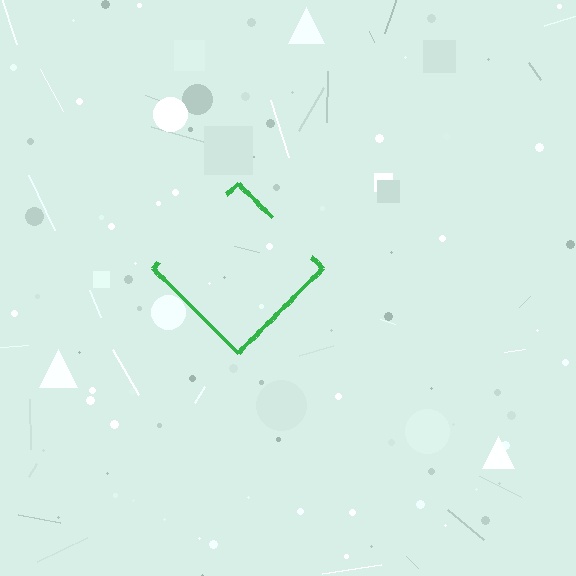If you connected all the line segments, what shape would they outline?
They would outline a diamond.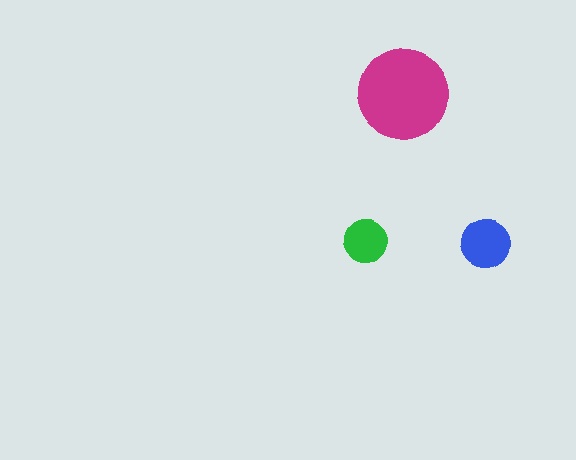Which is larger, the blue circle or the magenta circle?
The magenta one.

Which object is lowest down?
The green circle is bottommost.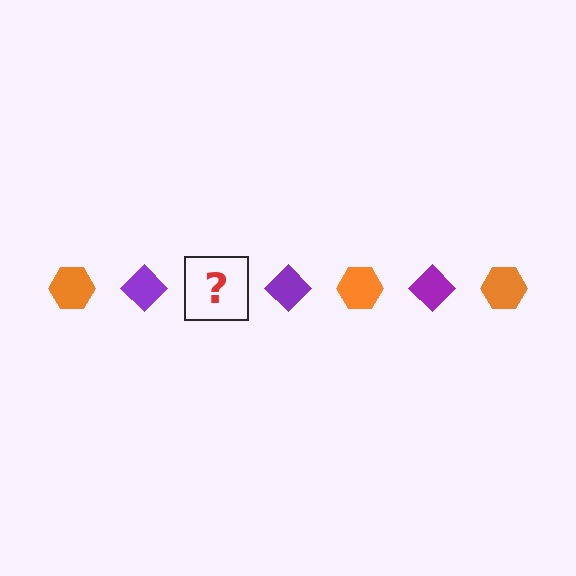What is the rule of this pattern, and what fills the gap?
The rule is that the pattern alternates between orange hexagon and purple diamond. The gap should be filled with an orange hexagon.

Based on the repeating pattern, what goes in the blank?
The blank should be an orange hexagon.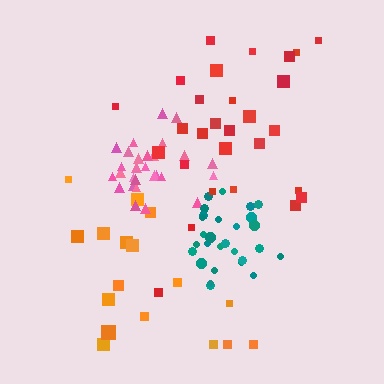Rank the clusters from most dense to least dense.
teal, pink, red, orange.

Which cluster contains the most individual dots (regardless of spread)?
Teal (29).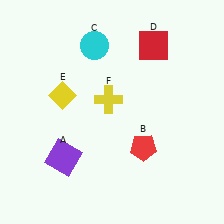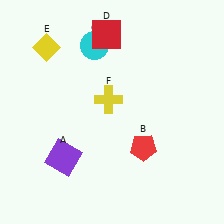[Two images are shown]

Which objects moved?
The objects that moved are: the red square (D), the yellow diamond (E).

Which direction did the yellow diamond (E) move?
The yellow diamond (E) moved up.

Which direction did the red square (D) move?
The red square (D) moved left.